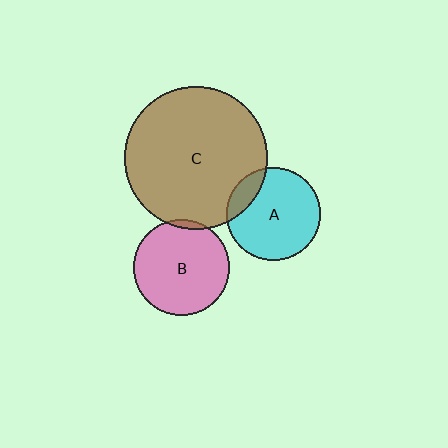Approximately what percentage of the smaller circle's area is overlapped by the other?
Approximately 15%.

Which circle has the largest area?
Circle C (brown).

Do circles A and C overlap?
Yes.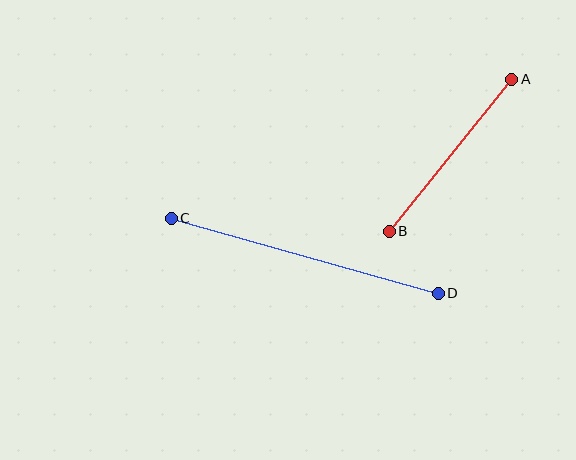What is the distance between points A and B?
The distance is approximately 195 pixels.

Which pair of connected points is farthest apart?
Points C and D are farthest apart.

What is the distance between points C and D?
The distance is approximately 277 pixels.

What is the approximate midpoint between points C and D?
The midpoint is at approximately (305, 256) pixels.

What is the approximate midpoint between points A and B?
The midpoint is at approximately (451, 155) pixels.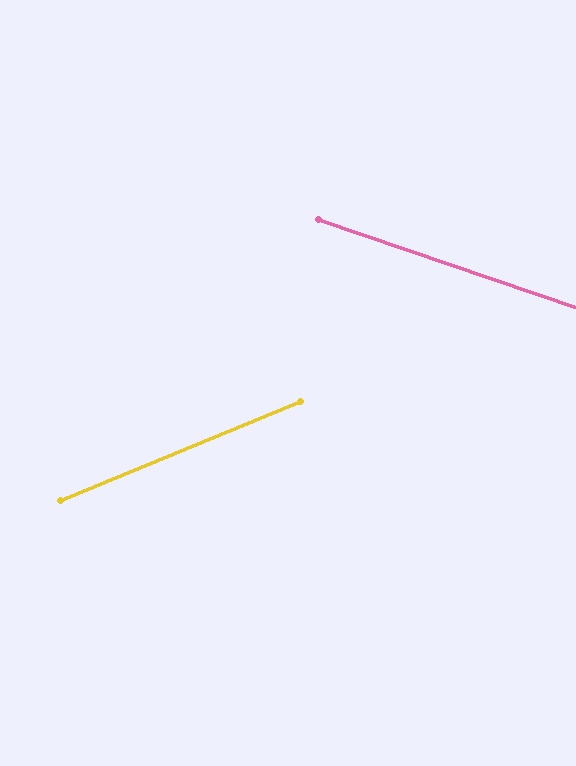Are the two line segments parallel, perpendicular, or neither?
Neither parallel nor perpendicular — they differ by about 41°.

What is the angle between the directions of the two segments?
Approximately 41 degrees.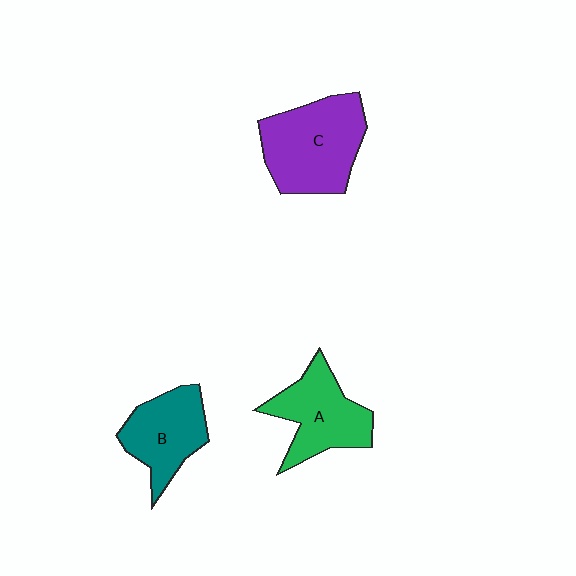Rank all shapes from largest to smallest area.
From largest to smallest: C (purple), A (green), B (teal).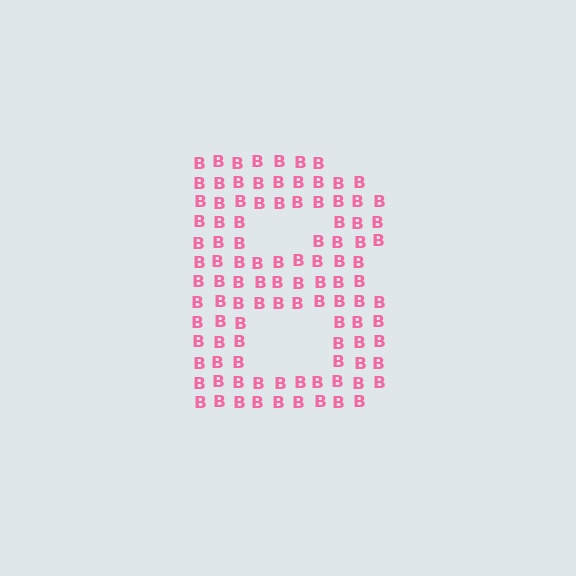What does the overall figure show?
The overall figure shows the letter B.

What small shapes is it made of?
It is made of small letter B's.